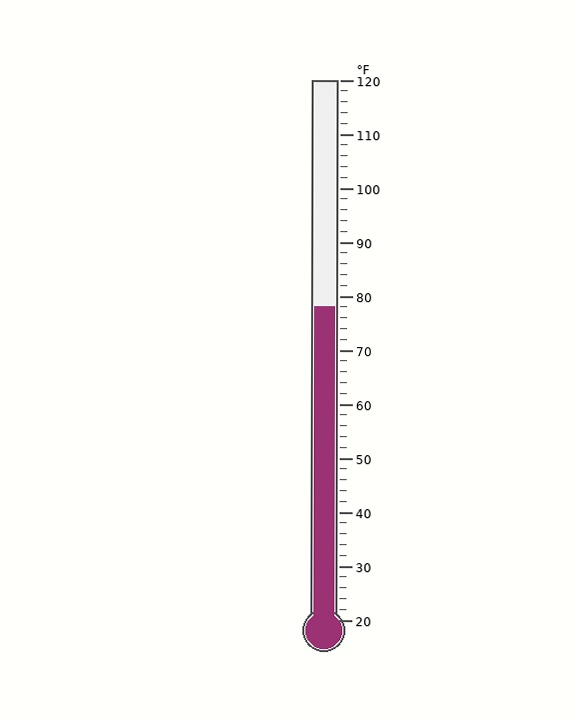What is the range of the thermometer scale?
The thermometer scale ranges from 20°F to 120°F.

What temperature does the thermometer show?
The thermometer shows approximately 78°F.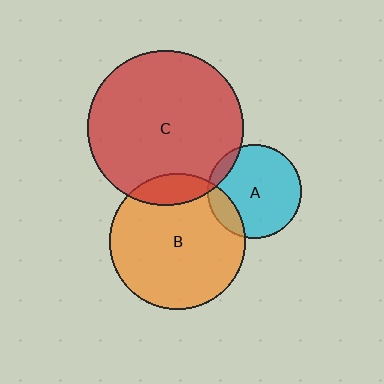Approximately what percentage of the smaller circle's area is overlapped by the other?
Approximately 15%.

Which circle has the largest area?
Circle C (red).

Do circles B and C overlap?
Yes.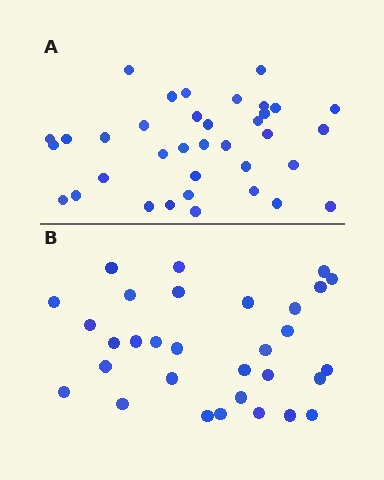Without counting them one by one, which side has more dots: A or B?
Region A (the top region) has more dots.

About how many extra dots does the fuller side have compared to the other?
Region A has about 5 more dots than region B.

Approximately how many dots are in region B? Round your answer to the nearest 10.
About 30 dots. (The exact count is 31, which rounds to 30.)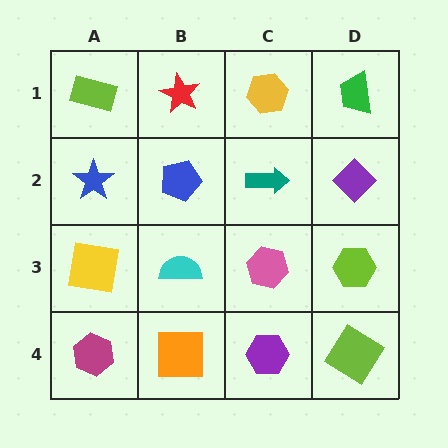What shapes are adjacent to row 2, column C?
A yellow hexagon (row 1, column C), a pink hexagon (row 3, column C), a blue pentagon (row 2, column B), a purple diamond (row 2, column D).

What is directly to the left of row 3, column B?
A yellow square.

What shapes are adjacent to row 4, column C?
A pink hexagon (row 3, column C), an orange square (row 4, column B), a lime diamond (row 4, column D).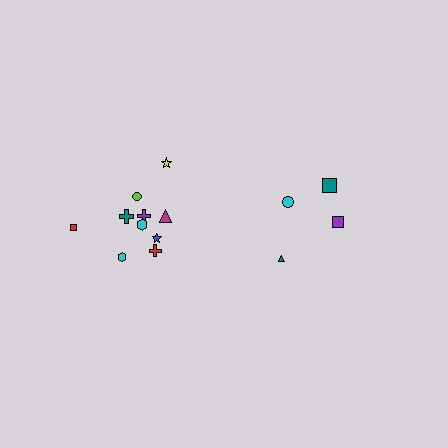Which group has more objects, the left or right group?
The left group.